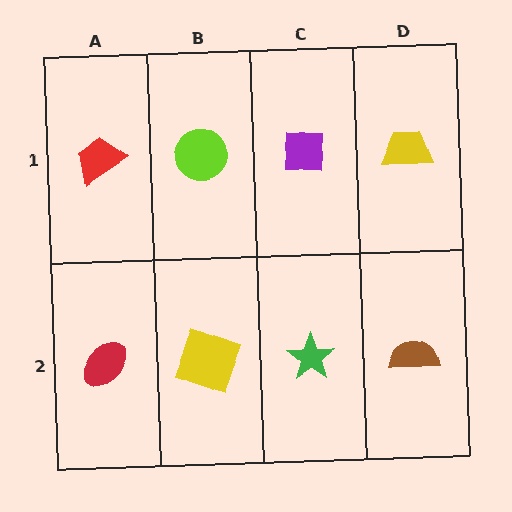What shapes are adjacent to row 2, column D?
A yellow trapezoid (row 1, column D), a green star (row 2, column C).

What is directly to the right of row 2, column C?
A brown semicircle.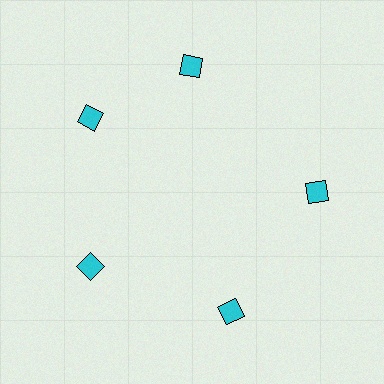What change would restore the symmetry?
The symmetry would be restored by rotating it back into even spacing with its neighbors so that all 5 squares sit at equal angles and equal distance from the center.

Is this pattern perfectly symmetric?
No. The 5 cyan squares are arranged in a ring, but one element near the 1 o'clock position is rotated out of alignment along the ring, breaking the 5-fold rotational symmetry.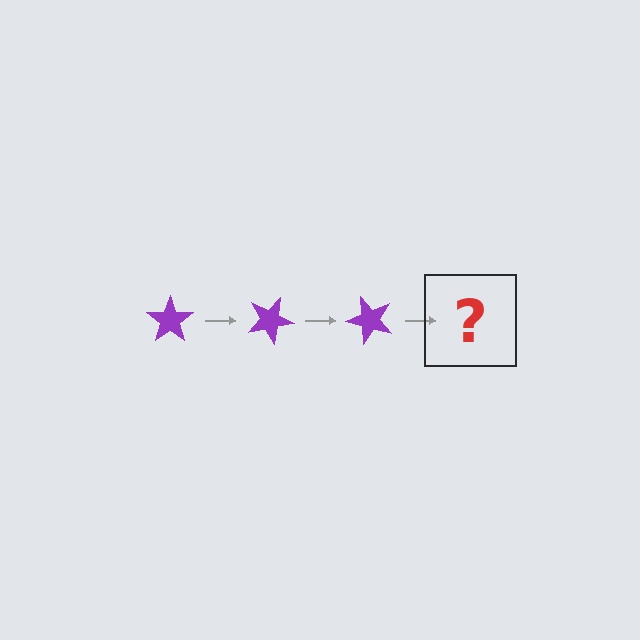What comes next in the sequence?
The next element should be a purple star rotated 75 degrees.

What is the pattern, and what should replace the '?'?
The pattern is that the star rotates 25 degrees each step. The '?' should be a purple star rotated 75 degrees.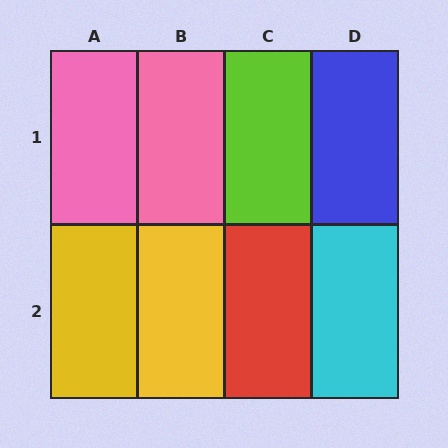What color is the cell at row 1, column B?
Pink.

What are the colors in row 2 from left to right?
Yellow, yellow, red, cyan.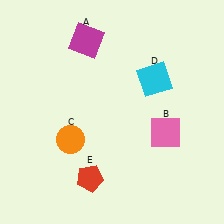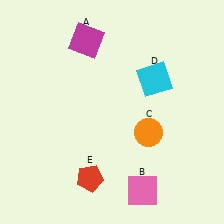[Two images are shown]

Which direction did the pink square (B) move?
The pink square (B) moved down.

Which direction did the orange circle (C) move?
The orange circle (C) moved right.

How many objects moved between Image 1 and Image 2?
2 objects moved between the two images.